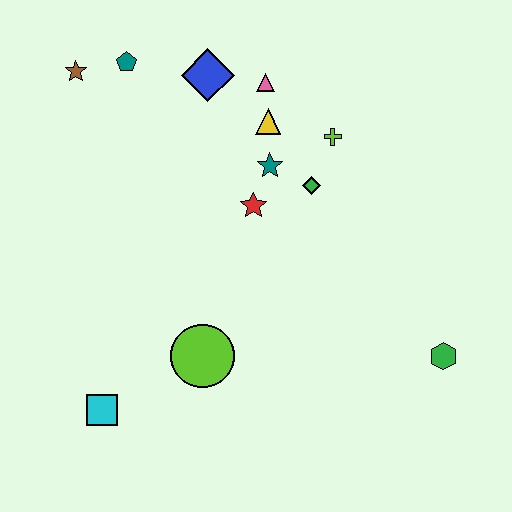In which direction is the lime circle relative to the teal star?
The lime circle is below the teal star.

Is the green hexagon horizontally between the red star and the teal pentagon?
No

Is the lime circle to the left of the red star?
Yes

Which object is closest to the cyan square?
The lime circle is closest to the cyan square.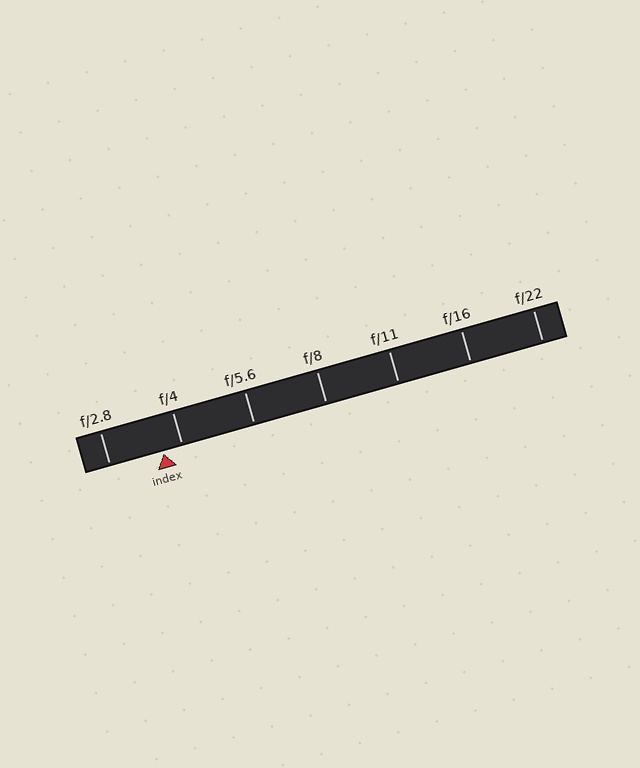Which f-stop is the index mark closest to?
The index mark is closest to f/4.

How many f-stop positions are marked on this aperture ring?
There are 7 f-stop positions marked.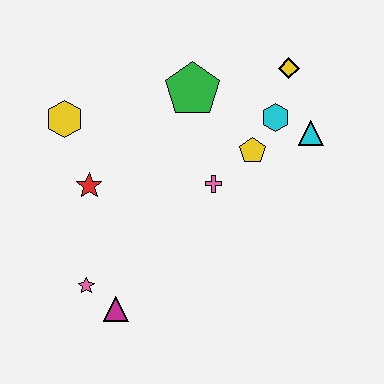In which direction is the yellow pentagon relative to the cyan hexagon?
The yellow pentagon is below the cyan hexagon.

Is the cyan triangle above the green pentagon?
No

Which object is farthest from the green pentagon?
The magenta triangle is farthest from the green pentagon.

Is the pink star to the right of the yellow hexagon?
Yes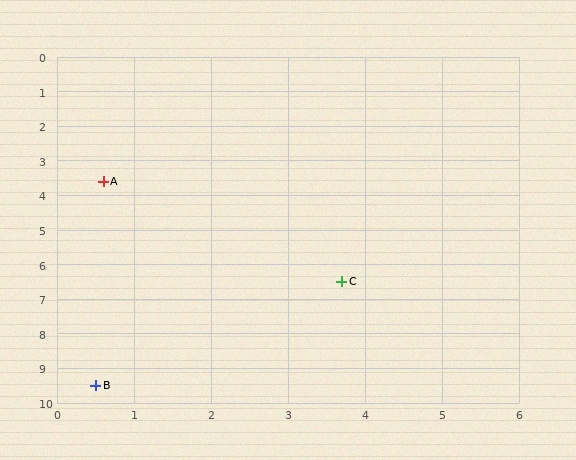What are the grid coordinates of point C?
Point C is at approximately (3.7, 6.5).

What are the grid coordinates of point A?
Point A is at approximately (0.6, 3.6).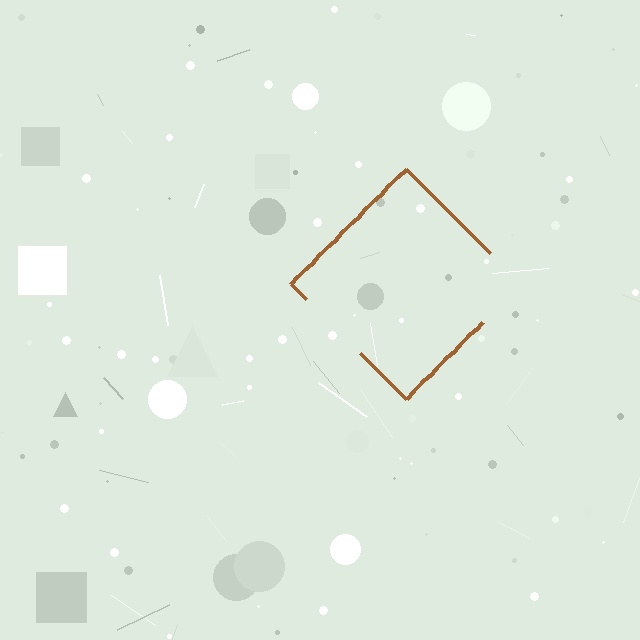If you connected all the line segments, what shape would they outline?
They would outline a diamond.